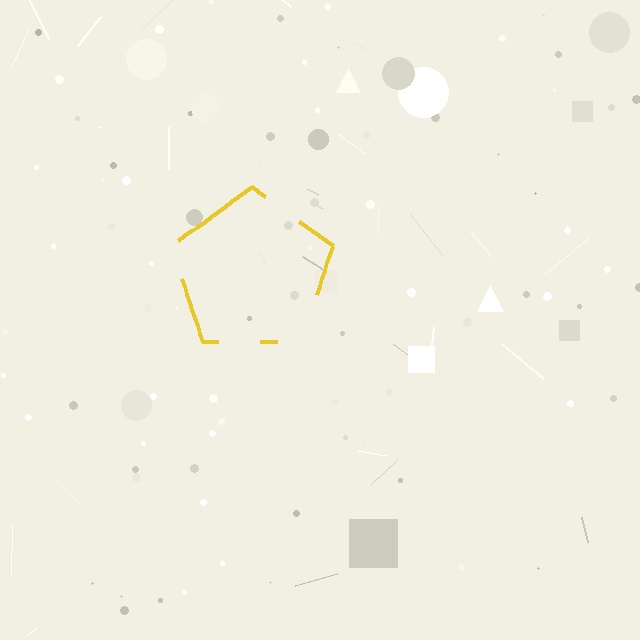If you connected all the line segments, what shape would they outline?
They would outline a pentagon.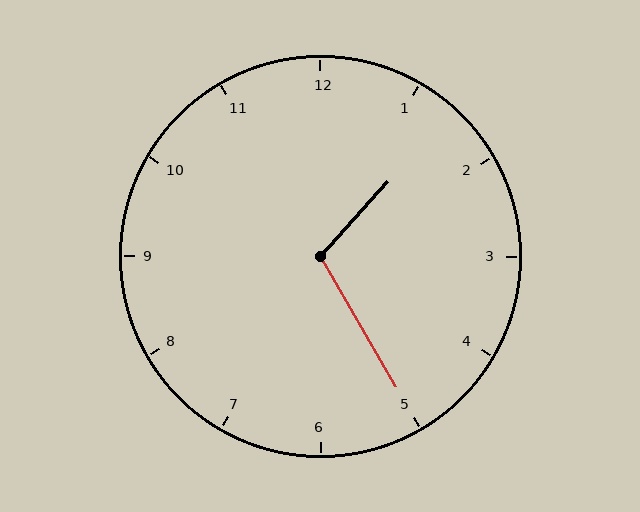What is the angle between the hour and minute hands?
Approximately 108 degrees.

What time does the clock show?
1:25.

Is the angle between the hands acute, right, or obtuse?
It is obtuse.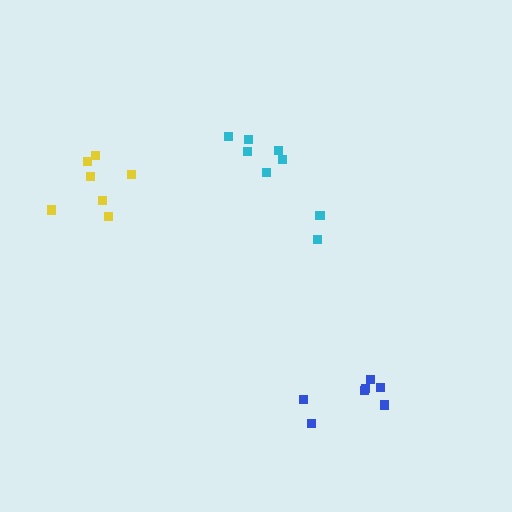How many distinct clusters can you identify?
There are 3 distinct clusters.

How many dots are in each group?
Group 1: 8 dots, Group 2: 7 dots, Group 3: 7 dots (22 total).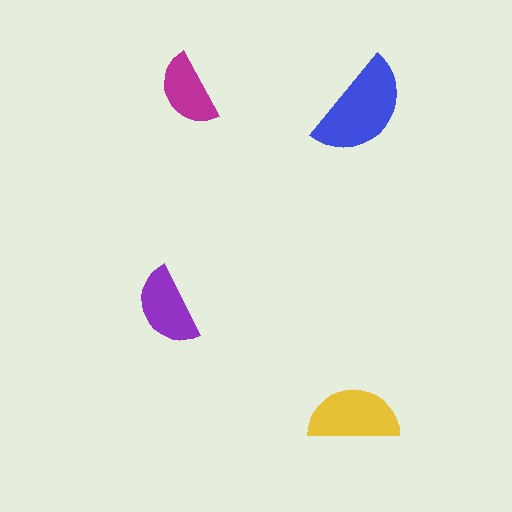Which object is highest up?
The magenta semicircle is topmost.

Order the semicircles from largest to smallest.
the blue one, the yellow one, the purple one, the magenta one.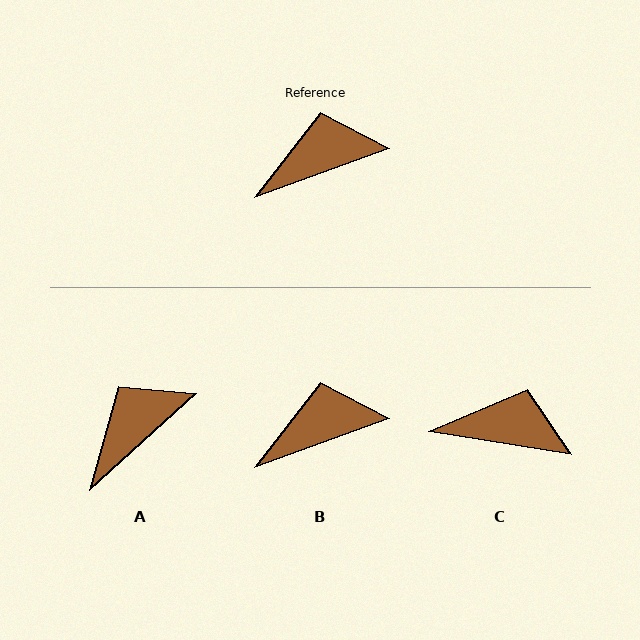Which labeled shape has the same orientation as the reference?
B.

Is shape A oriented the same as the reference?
No, it is off by about 22 degrees.